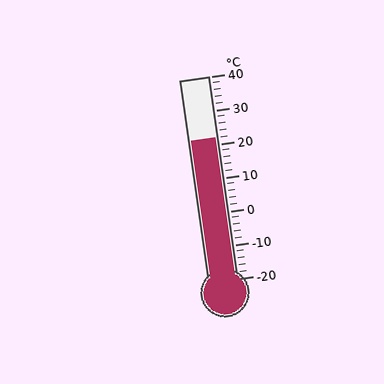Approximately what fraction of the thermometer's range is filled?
The thermometer is filled to approximately 70% of its range.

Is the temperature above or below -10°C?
The temperature is above -10°C.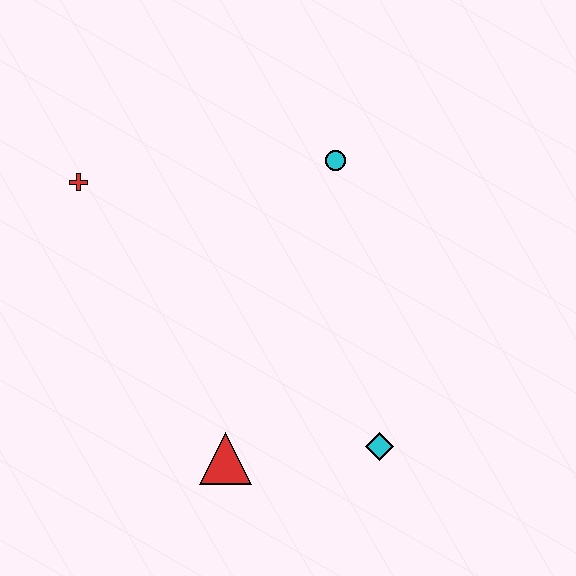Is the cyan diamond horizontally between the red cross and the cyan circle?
No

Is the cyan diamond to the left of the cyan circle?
No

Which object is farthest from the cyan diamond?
The red cross is farthest from the cyan diamond.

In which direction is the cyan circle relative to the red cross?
The cyan circle is to the right of the red cross.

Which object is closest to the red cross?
The cyan circle is closest to the red cross.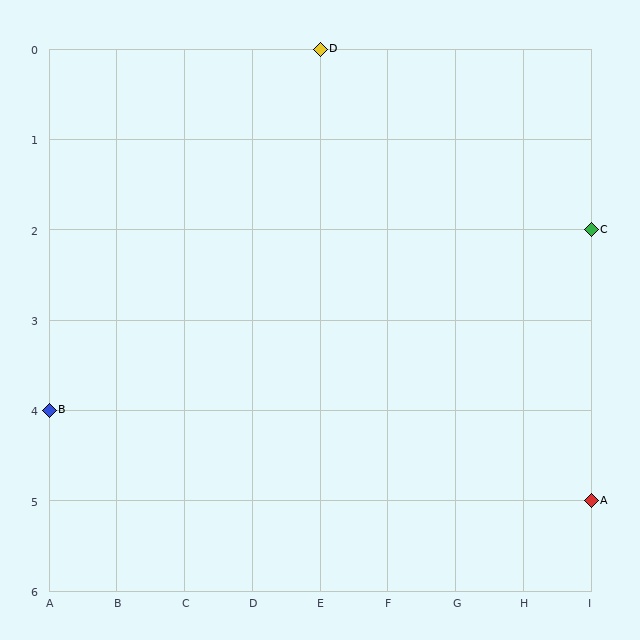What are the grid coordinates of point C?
Point C is at grid coordinates (I, 2).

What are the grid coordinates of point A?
Point A is at grid coordinates (I, 5).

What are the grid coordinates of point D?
Point D is at grid coordinates (E, 0).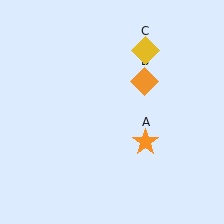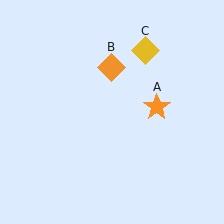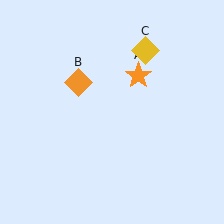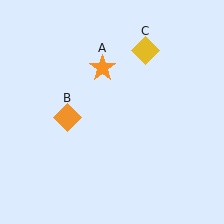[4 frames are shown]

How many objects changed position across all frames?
2 objects changed position: orange star (object A), orange diamond (object B).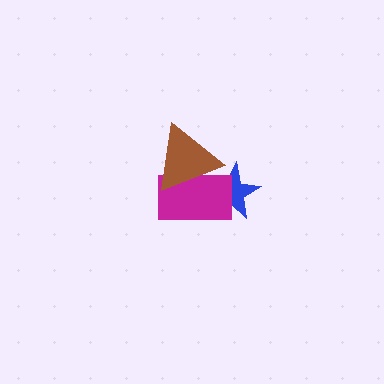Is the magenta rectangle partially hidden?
Yes, it is partially covered by another shape.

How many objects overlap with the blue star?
2 objects overlap with the blue star.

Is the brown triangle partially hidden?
No, no other shape covers it.